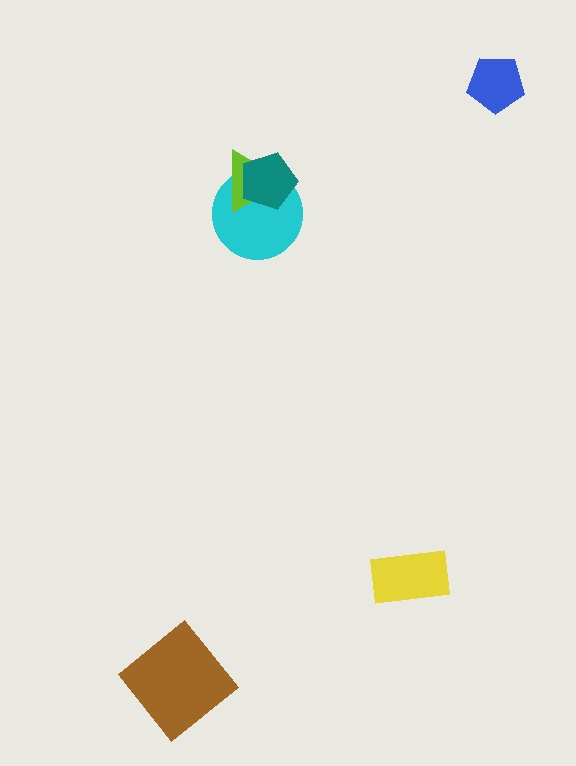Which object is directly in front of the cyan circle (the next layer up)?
The lime triangle is directly in front of the cyan circle.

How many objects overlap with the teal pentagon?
2 objects overlap with the teal pentagon.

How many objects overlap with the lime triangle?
2 objects overlap with the lime triangle.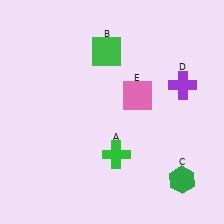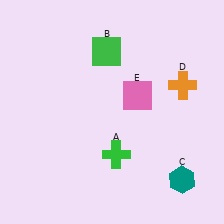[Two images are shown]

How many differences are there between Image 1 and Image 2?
There are 2 differences between the two images.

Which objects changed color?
C changed from green to teal. D changed from purple to orange.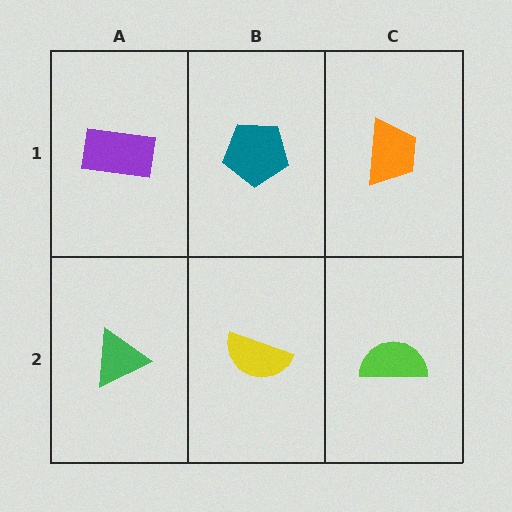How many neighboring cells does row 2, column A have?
2.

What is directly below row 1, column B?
A yellow semicircle.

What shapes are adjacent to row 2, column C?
An orange trapezoid (row 1, column C), a yellow semicircle (row 2, column B).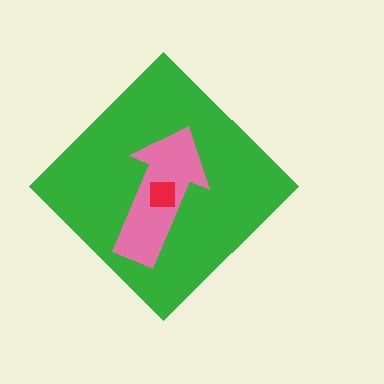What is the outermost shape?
The green diamond.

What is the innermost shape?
The red square.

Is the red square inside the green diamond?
Yes.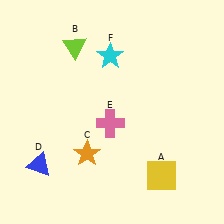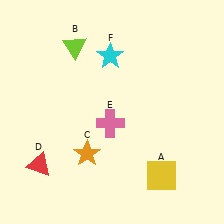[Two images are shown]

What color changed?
The triangle (D) changed from blue in Image 1 to red in Image 2.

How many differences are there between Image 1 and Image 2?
There is 1 difference between the two images.